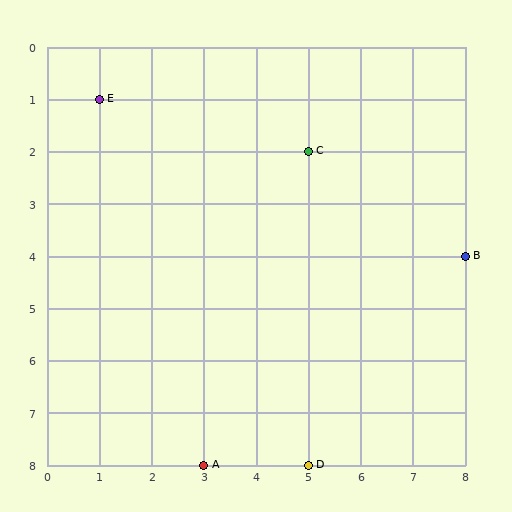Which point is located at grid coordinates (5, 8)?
Point D is at (5, 8).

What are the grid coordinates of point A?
Point A is at grid coordinates (3, 8).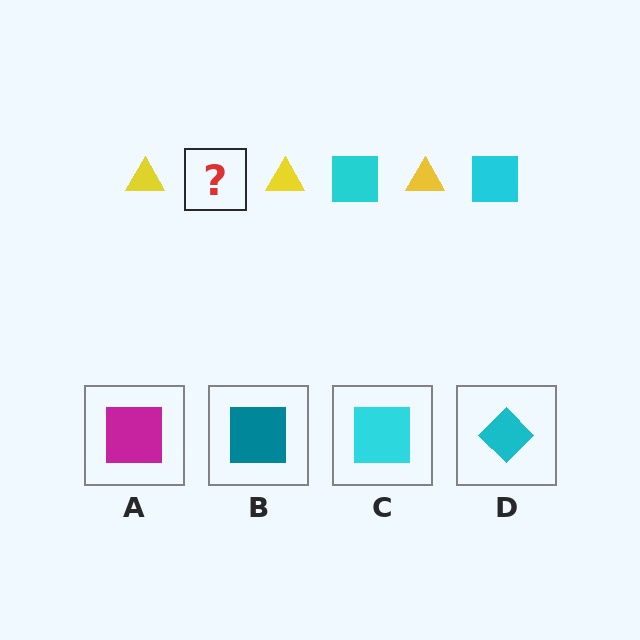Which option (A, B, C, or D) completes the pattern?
C.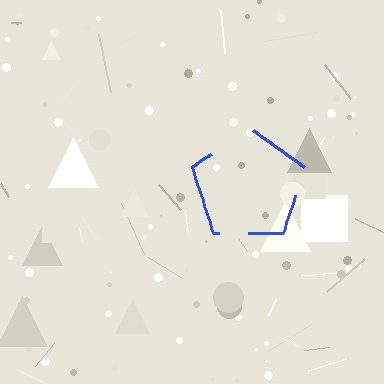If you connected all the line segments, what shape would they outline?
They would outline a pentagon.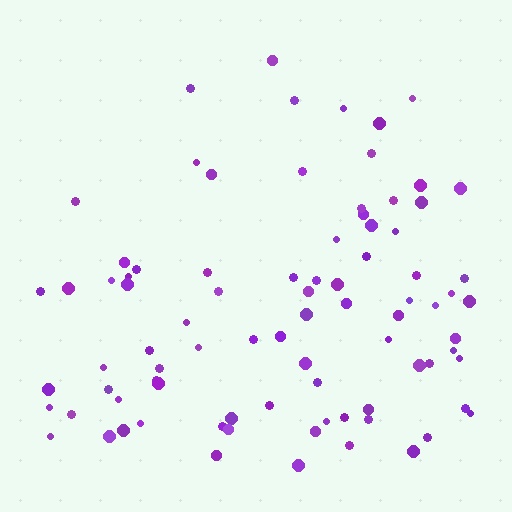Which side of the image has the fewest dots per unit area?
The top.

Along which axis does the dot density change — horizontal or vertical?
Vertical.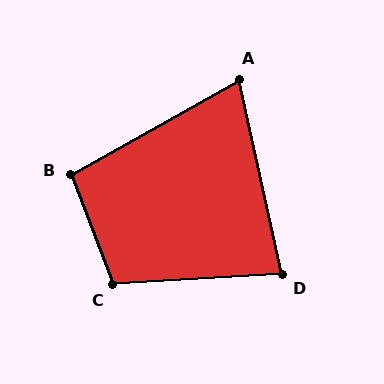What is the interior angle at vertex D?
Approximately 81 degrees (acute).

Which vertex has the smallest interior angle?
A, at approximately 73 degrees.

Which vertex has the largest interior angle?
C, at approximately 107 degrees.